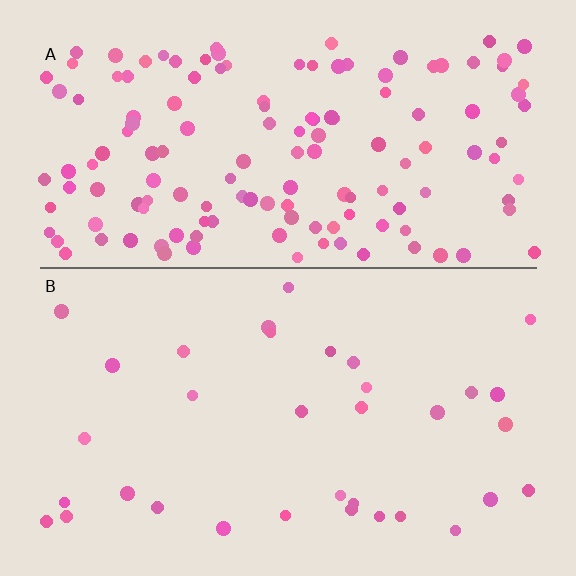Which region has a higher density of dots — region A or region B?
A (the top).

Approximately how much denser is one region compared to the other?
Approximately 4.2× — region A over region B.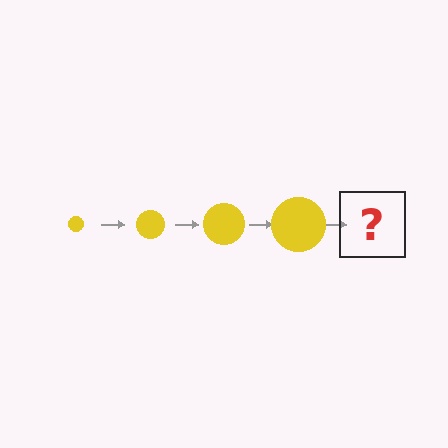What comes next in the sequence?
The next element should be a yellow circle, larger than the previous one.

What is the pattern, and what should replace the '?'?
The pattern is that the circle gets progressively larger each step. The '?' should be a yellow circle, larger than the previous one.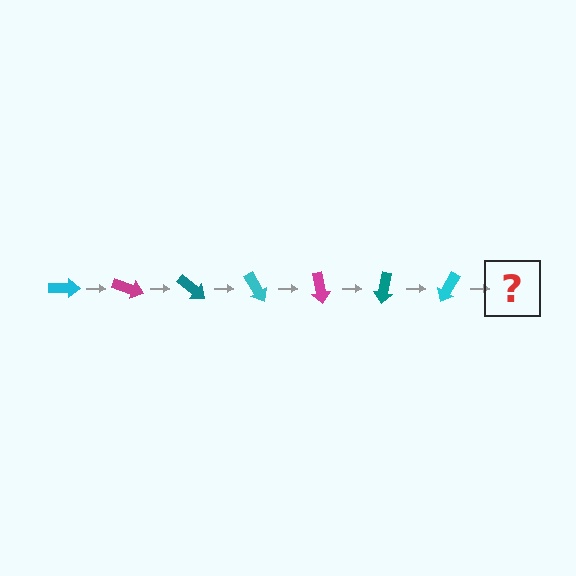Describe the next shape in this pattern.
It should be a magenta arrow, rotated 140 degrees from the start.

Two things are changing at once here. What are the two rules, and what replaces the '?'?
The two rules are that it rotates 20 degrees each step and the color cycles through cyan, magenta, and teal. The '?' should be a magenta arrow, rotated 140 degrees from the start.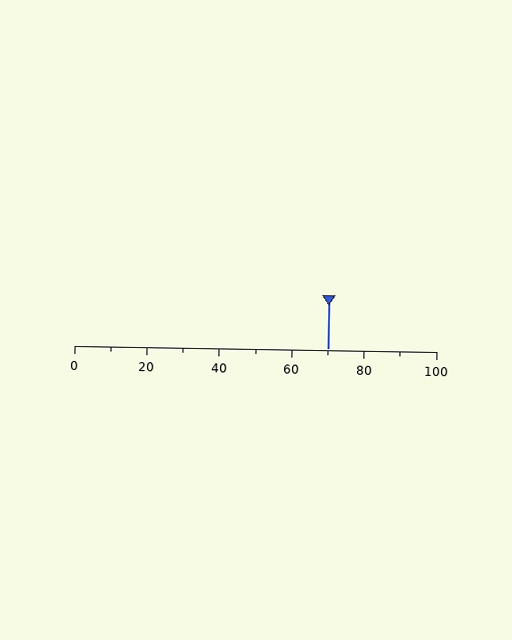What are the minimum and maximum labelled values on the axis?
The axis runs from 0 to 100.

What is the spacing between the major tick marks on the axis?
The major ticks are spaced 20 apart.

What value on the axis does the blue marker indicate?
The marker indicates approximately 70.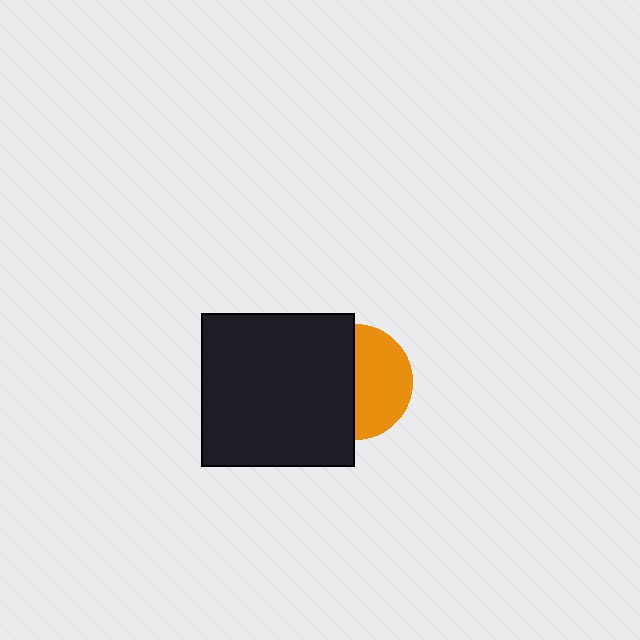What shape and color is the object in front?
The object in front is a black square.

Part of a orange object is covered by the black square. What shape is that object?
It is a circle.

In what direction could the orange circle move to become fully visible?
The orange circle could move right. That would shift it out from behind the black square entirely.